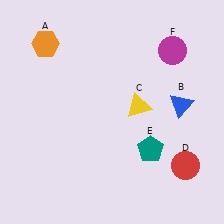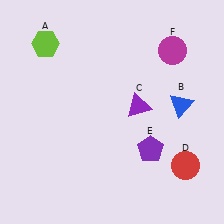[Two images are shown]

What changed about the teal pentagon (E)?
In Image 1, E is teal. In Image 2, it changed to purple.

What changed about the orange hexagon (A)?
In Image 1, A is orange. In Image 2, it changed to lime.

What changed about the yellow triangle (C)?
In Image 1, C is yellow. In Image 2, it changed to purple.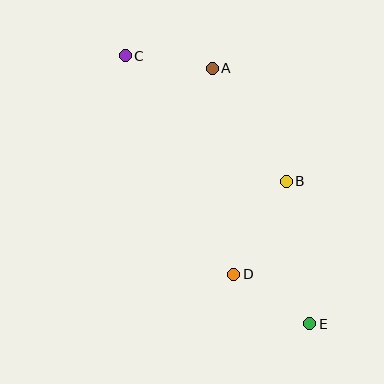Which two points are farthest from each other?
Points C and E are farthest from each other.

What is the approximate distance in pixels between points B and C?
The distance between B and C is approximately 204 pixels.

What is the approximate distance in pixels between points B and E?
The distance between B and E is approximately 145 pixels.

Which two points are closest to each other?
Points A and C are closest to each other.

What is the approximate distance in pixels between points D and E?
The distance between D and E is approximately 90 pixels.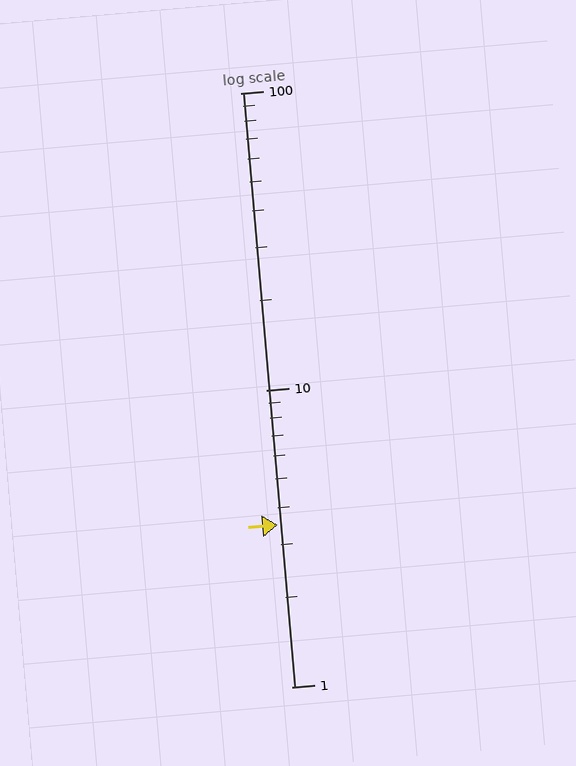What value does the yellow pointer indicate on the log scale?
The pointer indicates approximately 3.5.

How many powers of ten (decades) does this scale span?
The scale spans 2 decades, from 1 to 100.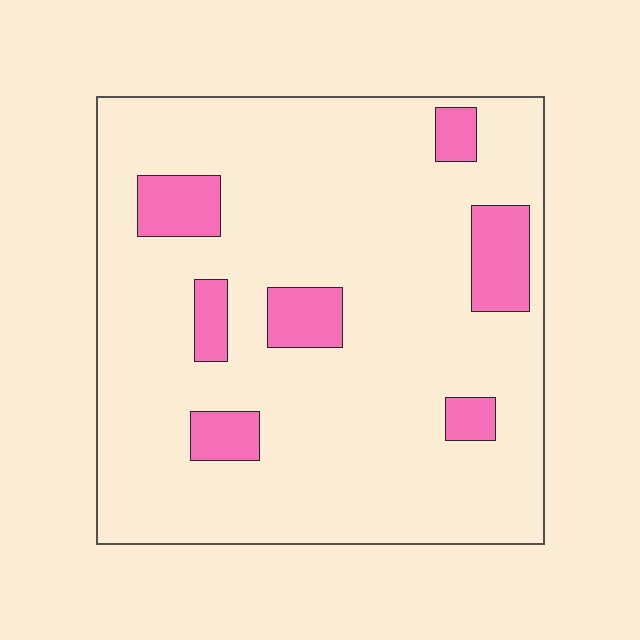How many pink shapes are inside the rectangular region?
7.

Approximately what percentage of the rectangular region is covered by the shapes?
Approximately 15%.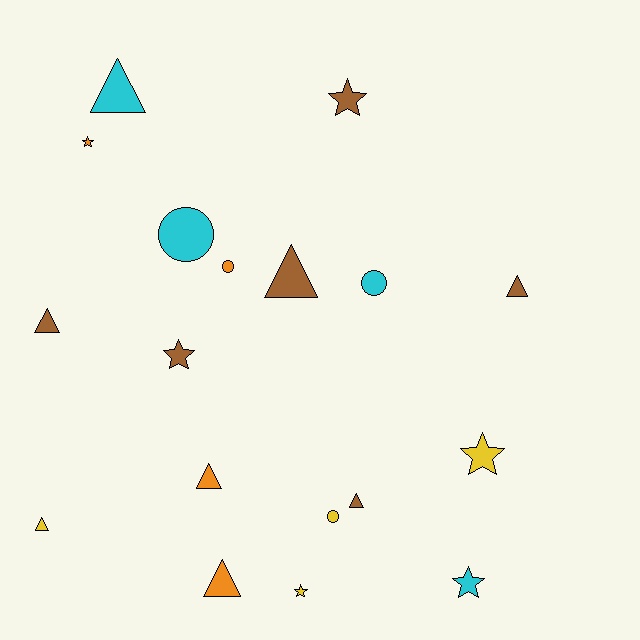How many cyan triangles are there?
There is 1 cyan triangle.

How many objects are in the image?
There are 18 objects.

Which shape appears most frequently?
Triangle, with 8 objects.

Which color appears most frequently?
Brown, with 6 objects.